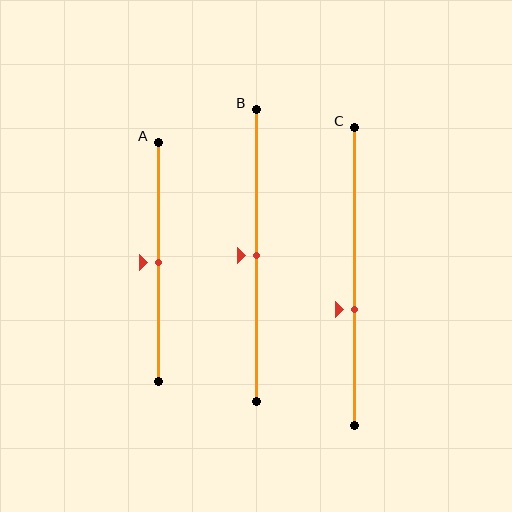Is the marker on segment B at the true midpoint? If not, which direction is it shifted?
Yes, the marker on segment B is at the true midpoint.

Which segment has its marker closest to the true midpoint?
Segment A has its marker closest to the true midpoint.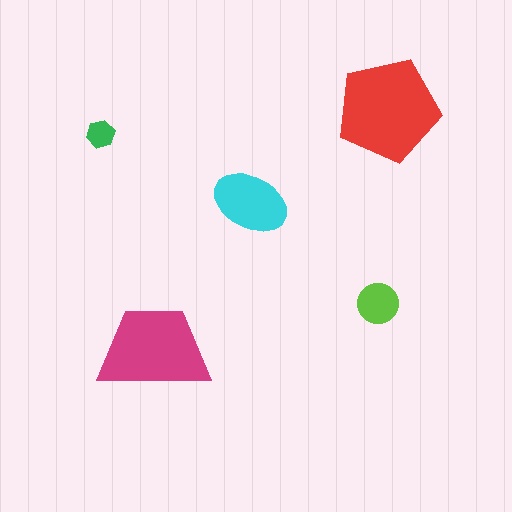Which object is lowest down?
The magenta trapezoid is bottommost.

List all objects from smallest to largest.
The green hexagon, the lime circle, the cyan ellipse, the magenta trapezoid, the red pentagon.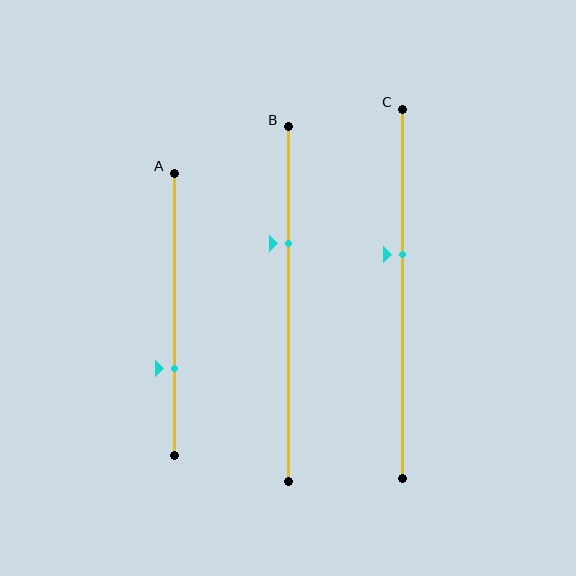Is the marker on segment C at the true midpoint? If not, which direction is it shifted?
No, the marker on segment C is shifted upward by about 11% of the segment length.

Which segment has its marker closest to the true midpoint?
Segment C has its marker closest to the true midpoint.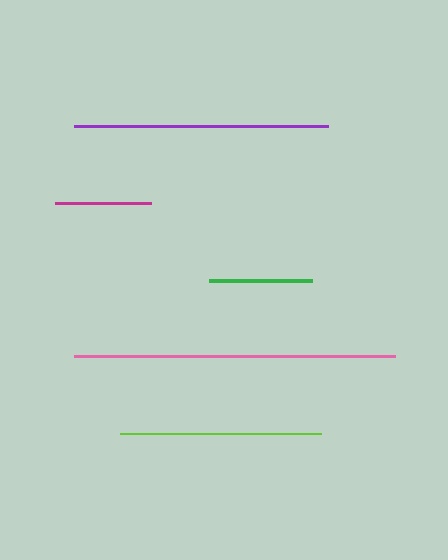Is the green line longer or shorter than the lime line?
The lime line is longer than the green line.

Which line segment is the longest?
The pink line is the longest at approximately 321 pixels.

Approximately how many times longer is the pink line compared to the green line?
The pink line is approximately 3.1 times the length of the green line.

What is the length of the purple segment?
The purple segment is approximately 254 pixels long.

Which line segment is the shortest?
The magenta line is the shortest at approximately 96 pixels.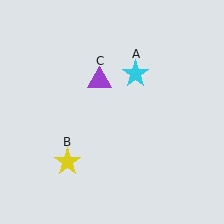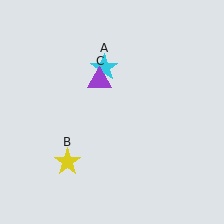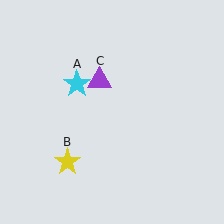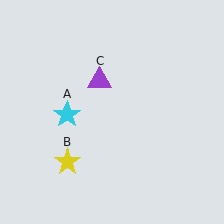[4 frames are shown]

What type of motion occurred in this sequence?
The cyan star (object A) rotated counterclockwise around the center of the scene.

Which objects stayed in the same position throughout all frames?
Yellow star (object B) and purple triangle (object C) remained stationary.